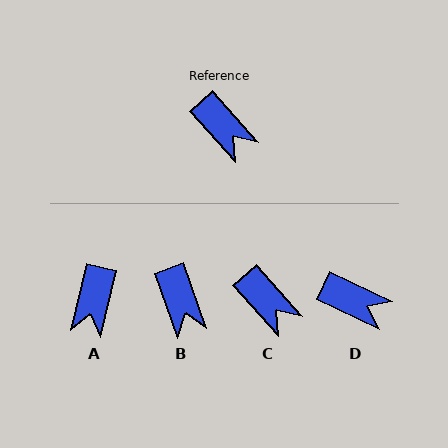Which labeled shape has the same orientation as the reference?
C.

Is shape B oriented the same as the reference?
No, it is off by about 22 degrees.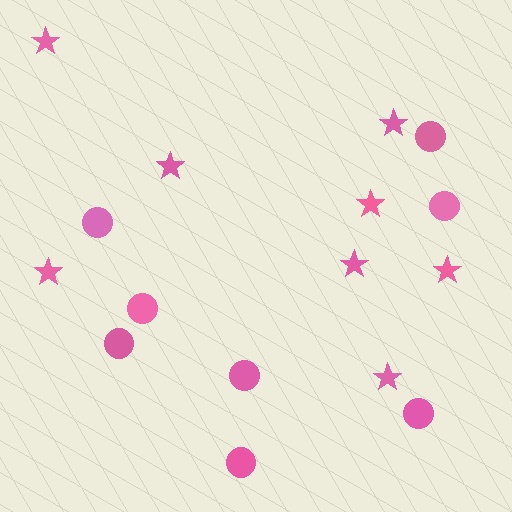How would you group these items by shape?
There are 2 groups: one group of stars (8) and one group of circles (8).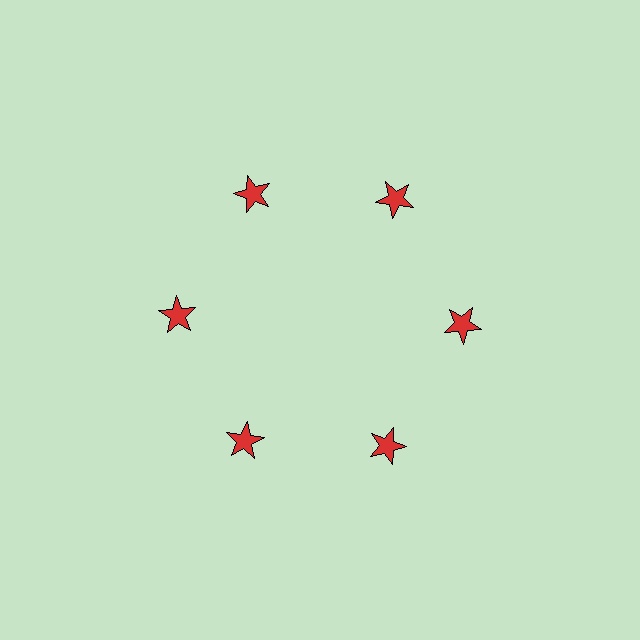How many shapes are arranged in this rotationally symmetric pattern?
There are 6 shapes, arranged in 6 groups of 1.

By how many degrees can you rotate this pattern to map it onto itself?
The pattern maps onto itself every 60 degrees of rotation.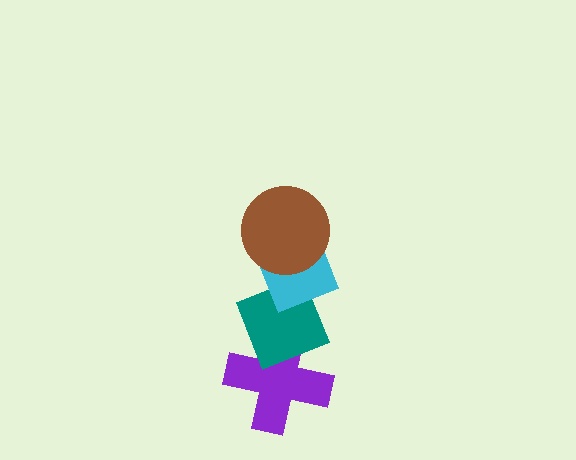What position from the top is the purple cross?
The purple cross is 4th from the top.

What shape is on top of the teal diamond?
The cyan diamond is on top of the teal diamond.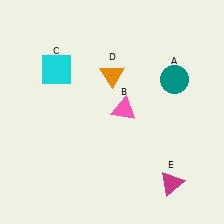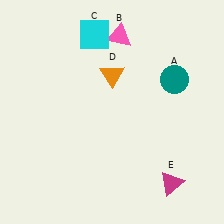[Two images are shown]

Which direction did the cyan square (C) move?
The cyan square (C) moved right.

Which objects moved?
The objects that moved are: the pink triangle (B), the cyan square (C).